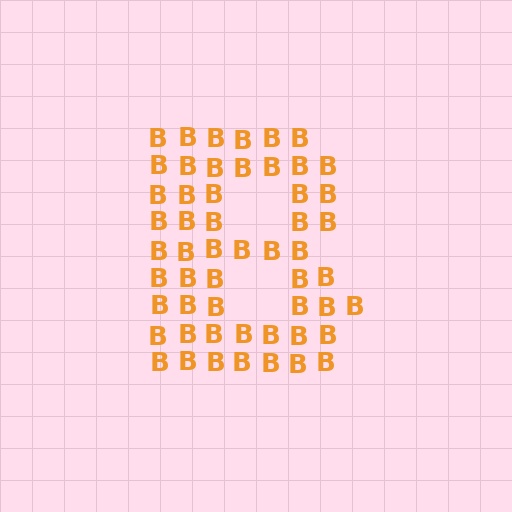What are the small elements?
The small elements are letter B's.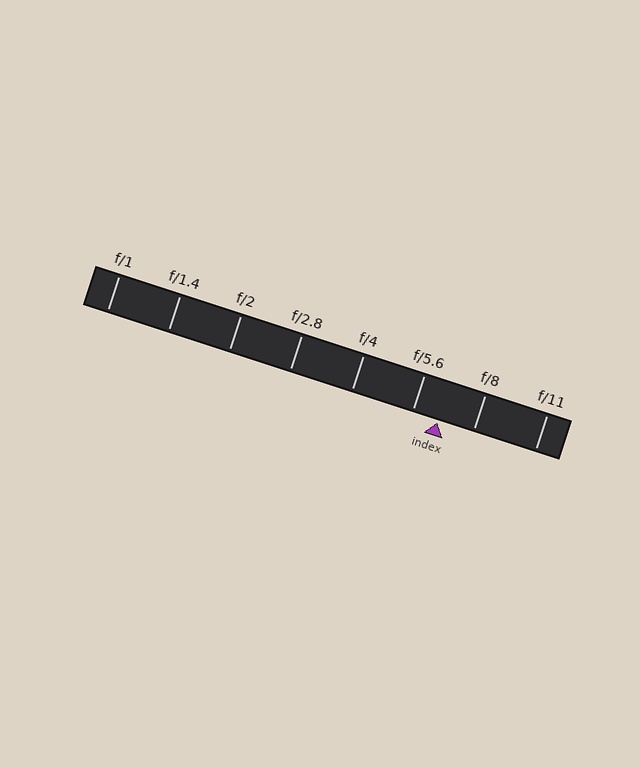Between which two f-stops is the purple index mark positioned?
The index mark is between f/5.6 and f/8.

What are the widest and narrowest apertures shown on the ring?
The widest aperture shown is f/1 and the narrowest is f/11.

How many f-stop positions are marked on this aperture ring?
There are 8 f-stop positions marked.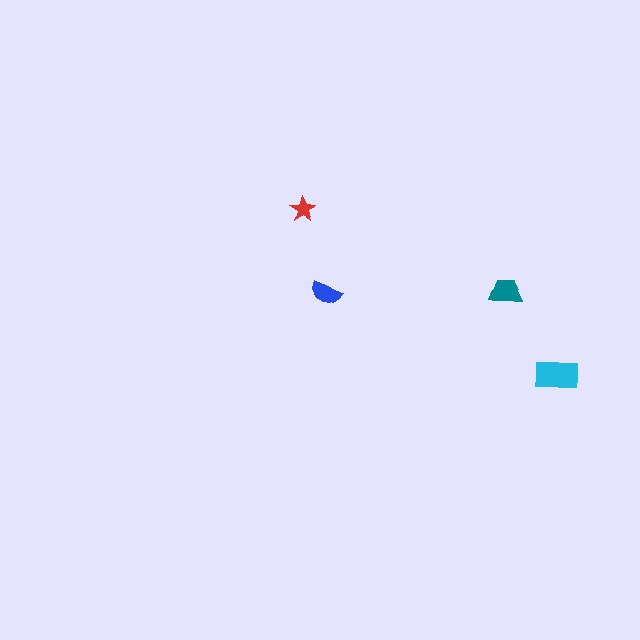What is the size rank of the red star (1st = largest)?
4th.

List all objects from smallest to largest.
The red star, the blue semicircle, the teal trapezoid, the cyan rectangle.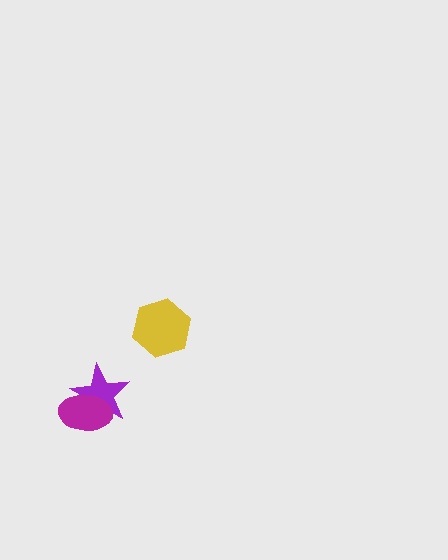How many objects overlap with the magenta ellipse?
1 object overlaps with the magenta ellipse.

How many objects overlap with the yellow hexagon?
0 objects overlap with the yellow hexagon.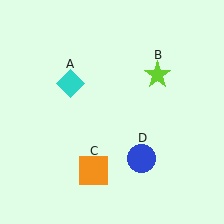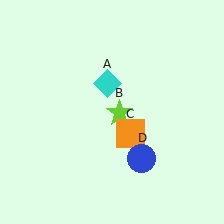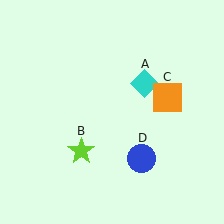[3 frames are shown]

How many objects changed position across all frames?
3 objects changed position: cyan diamond (object A), lime star (object B), orange square (object C).